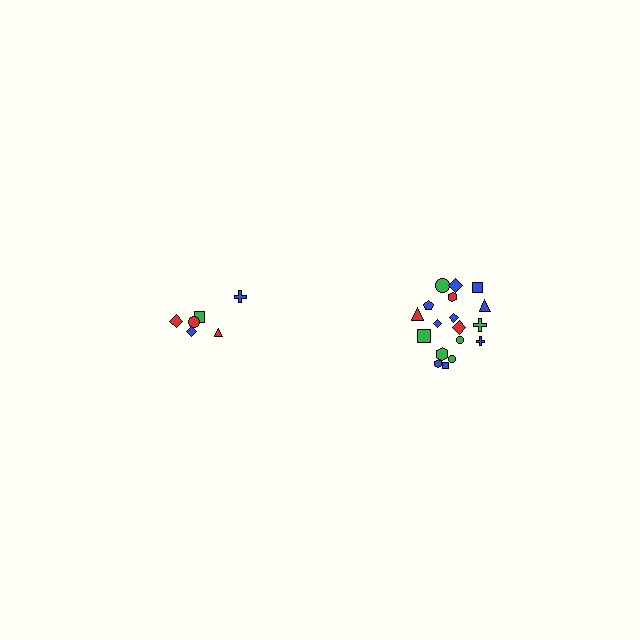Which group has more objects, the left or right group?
The right group.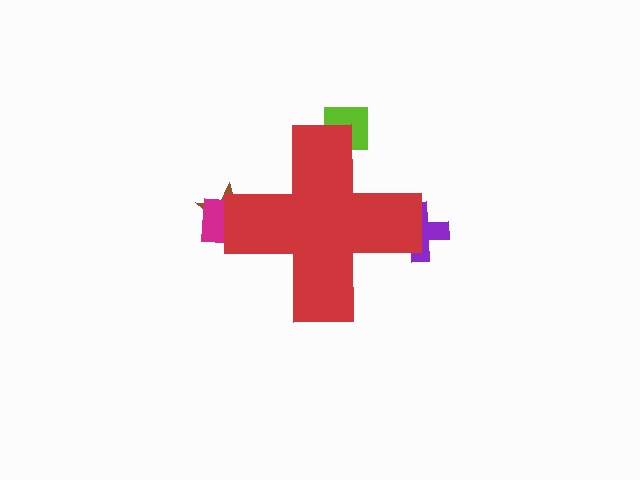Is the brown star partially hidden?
Yes, the brown star is partially hidden behind the red cross.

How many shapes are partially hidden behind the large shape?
4 shapes are partially hidden.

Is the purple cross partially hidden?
Yes, the purple cross is partially hidden behind the red cross.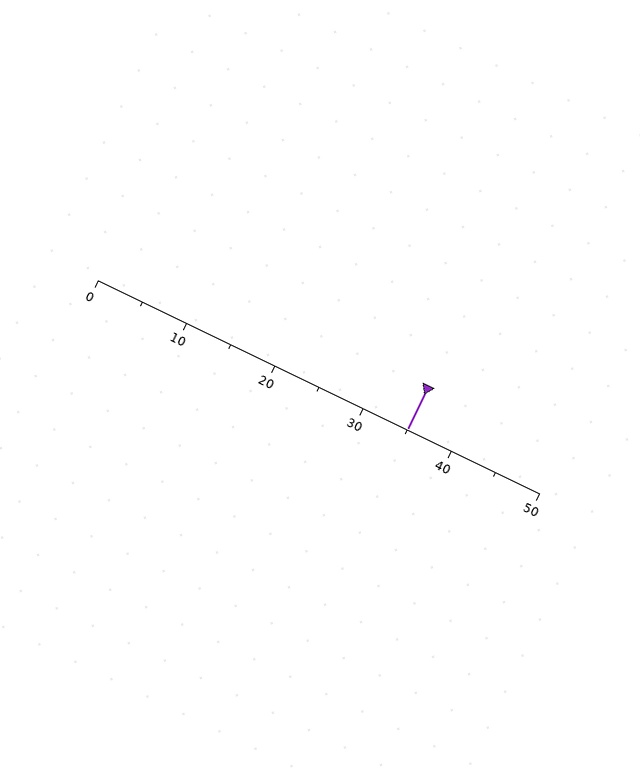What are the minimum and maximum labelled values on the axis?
The axis runs from 0 to 50.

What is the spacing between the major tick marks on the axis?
The major ticks are spaced 10 apart.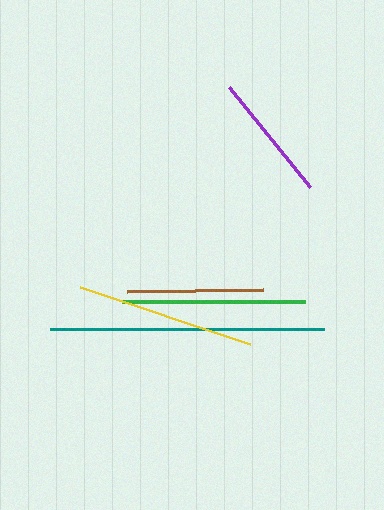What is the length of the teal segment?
The teal segment is approximately 274 pixels long.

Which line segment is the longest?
The teal line is the longest at approximately 274 pixels.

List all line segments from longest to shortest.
From longest to shortest: teal, green, yellow, brown, purple.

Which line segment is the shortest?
The purple line is the shortest at approximately 128 pixels.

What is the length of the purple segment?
The purple segment is approximately 128 pixels long.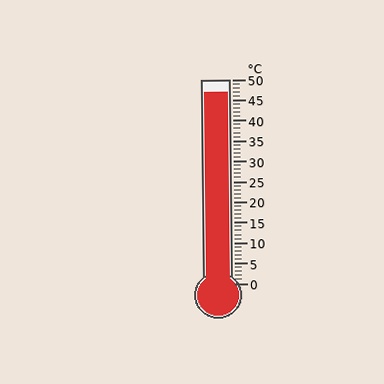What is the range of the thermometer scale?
The thermometer scale ranges from 0°C to 50°C.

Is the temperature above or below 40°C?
The temperature is above 40°C.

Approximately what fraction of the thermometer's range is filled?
The thermometer is filled to approximately 95% of its range.